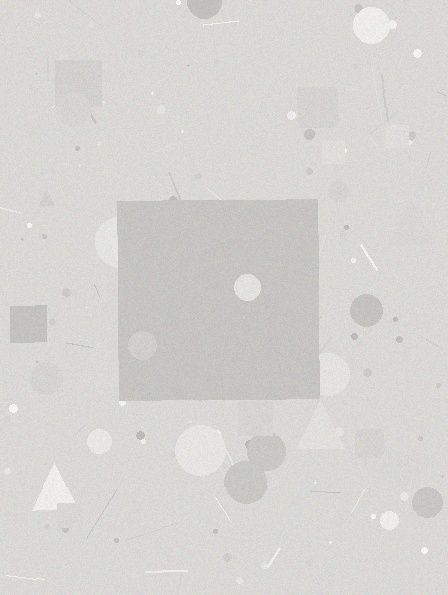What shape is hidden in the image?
A square is hidden in the image.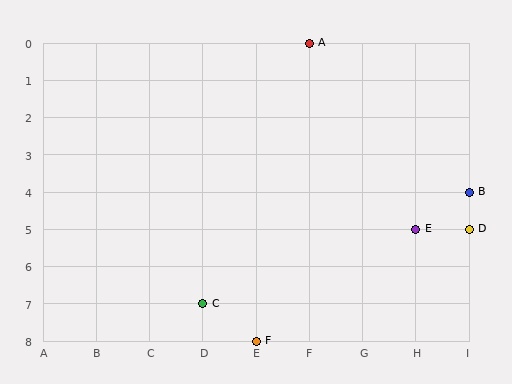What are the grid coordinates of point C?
Point C is at grid coordinates (D, 7).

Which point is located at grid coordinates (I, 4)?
Point B is at (I, 4).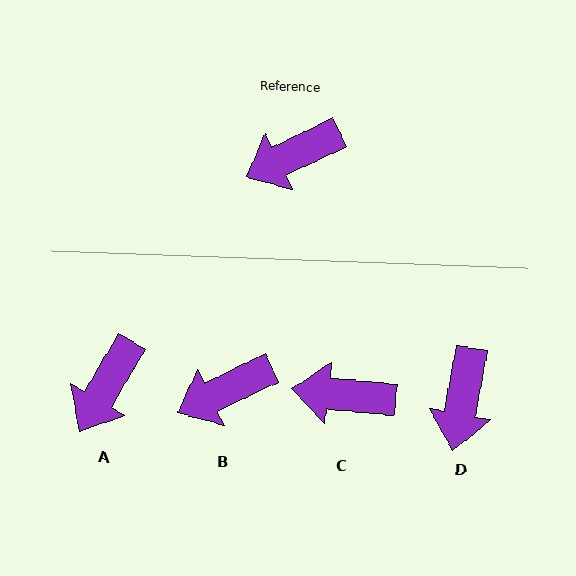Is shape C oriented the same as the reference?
No, it is off by about 32 degrees.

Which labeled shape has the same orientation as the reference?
B.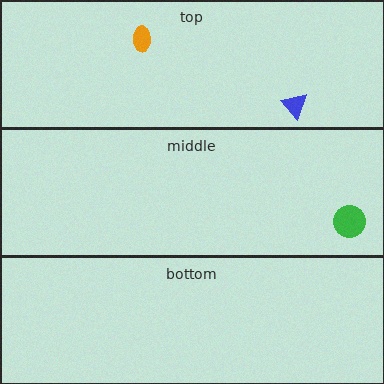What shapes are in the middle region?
The green circle.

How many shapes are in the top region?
2.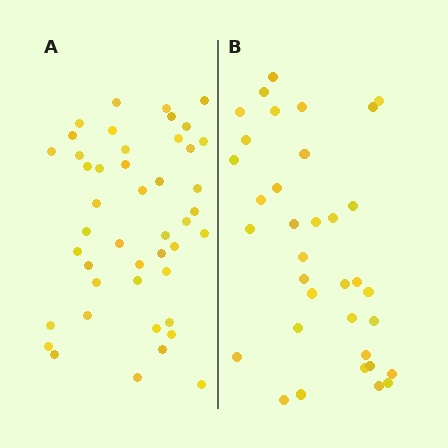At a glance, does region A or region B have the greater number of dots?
Region A (the left region) has more dots.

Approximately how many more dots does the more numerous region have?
Region A has roughly 10 or so more dots than region B.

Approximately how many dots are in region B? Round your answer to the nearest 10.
About 40 dots. (The exact count is 35, which rounds to 40.)